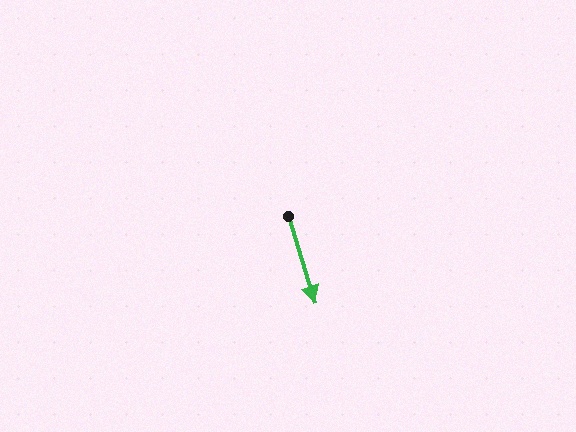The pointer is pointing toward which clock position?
Roughly 5 o'clock.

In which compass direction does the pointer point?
South.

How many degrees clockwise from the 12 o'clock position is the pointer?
Approximately 163 degrees.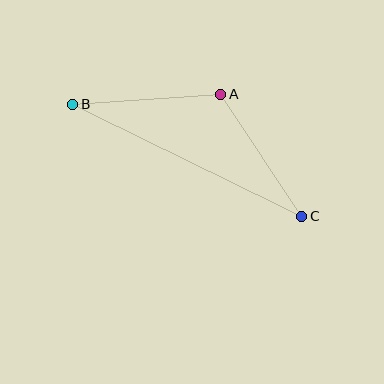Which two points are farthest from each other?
Points B and C are farthest from each other.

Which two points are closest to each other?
Points A and C are closest to each other.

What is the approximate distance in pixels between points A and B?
The distance between A and B is approximately 148 pixels.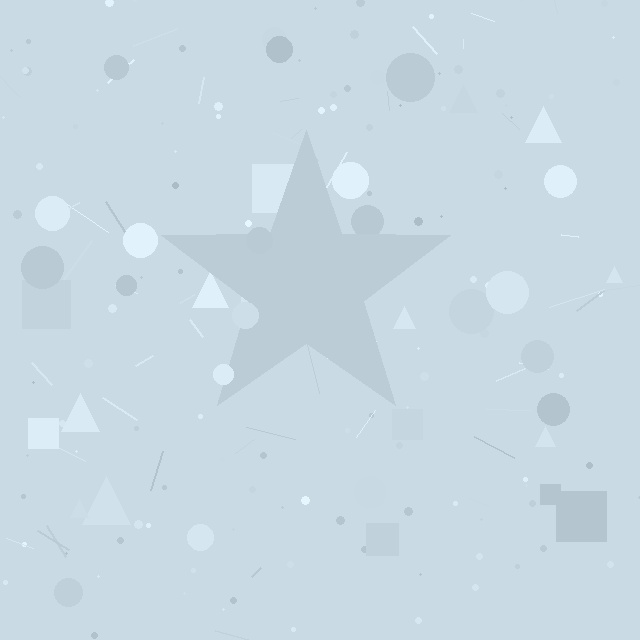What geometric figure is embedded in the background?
A star is embedded in the background.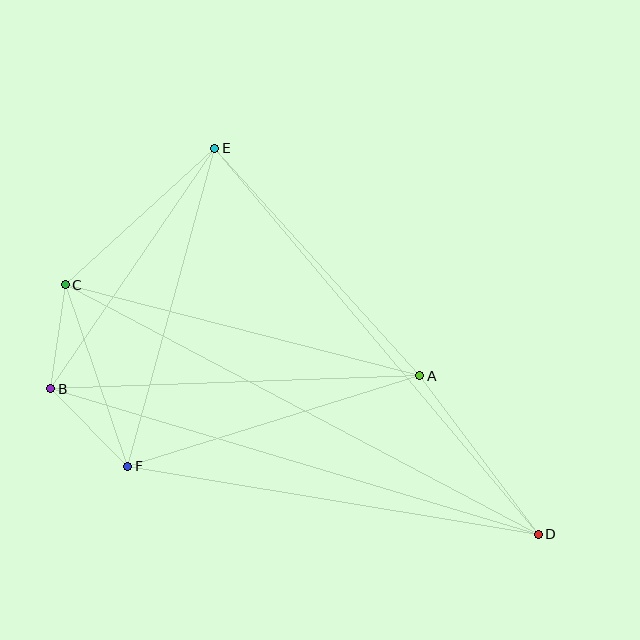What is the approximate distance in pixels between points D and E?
The distance between D and E is approximately 504 pixels.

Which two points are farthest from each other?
Points C and D are farthest from each other.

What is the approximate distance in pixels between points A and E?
The distance between A and E is approximately 307 pixels.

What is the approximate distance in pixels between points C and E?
The distance between C and E is approximately 203 pixels.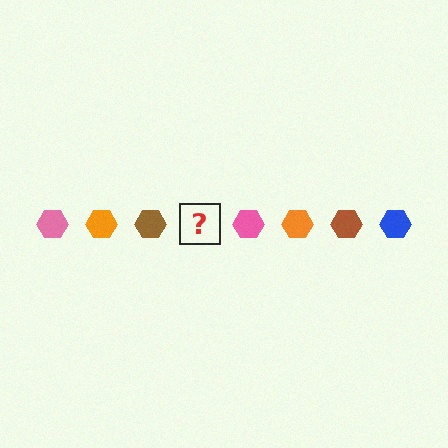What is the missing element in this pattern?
The missing element is a blue hexagon.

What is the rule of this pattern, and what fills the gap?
The rule is that the pattern cycles through pink, orange, brown, blue hexagons. The gap should be filled with a blue hexagon.